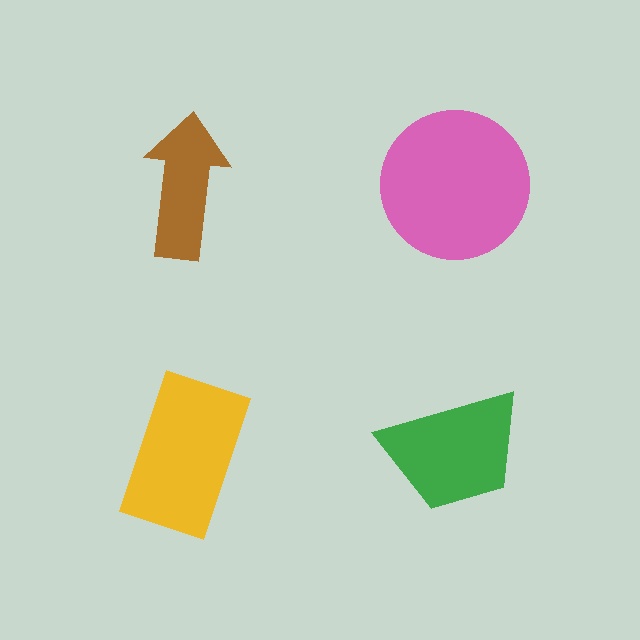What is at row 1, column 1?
A brown arrow.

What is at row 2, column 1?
A yellow rectangle.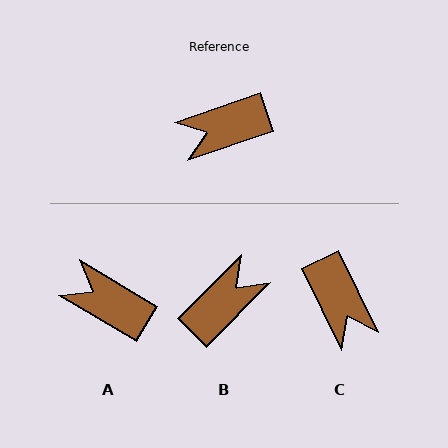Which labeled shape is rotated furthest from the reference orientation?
B, about 154 degrees away.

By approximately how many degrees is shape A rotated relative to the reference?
Approximately 50 degrees clockwise.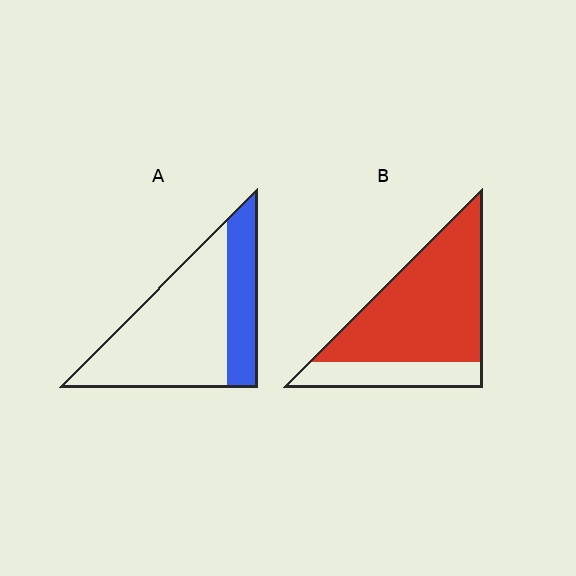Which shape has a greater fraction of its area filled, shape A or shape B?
Shape B.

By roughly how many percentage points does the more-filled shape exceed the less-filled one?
By roughly 45 percentage points (B over A).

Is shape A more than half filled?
No.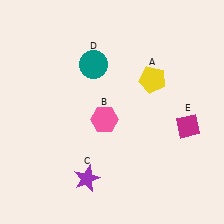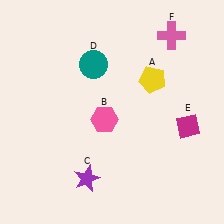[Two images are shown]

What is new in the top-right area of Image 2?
A pink cross (F) was added in the top-right area of Image 2.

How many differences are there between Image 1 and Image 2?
There is 1 difference between the two images.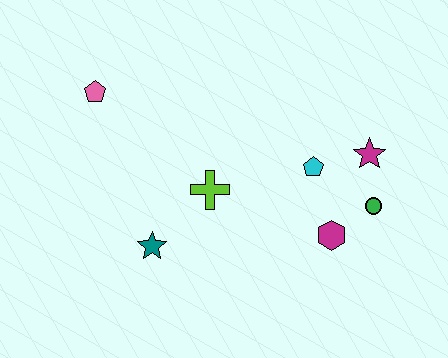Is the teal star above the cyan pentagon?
No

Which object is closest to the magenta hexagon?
The green circle is closest to the magenta hexagon.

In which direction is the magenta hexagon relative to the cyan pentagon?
The magenta hexagon is below the cyan pentagon.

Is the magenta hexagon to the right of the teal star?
Yes